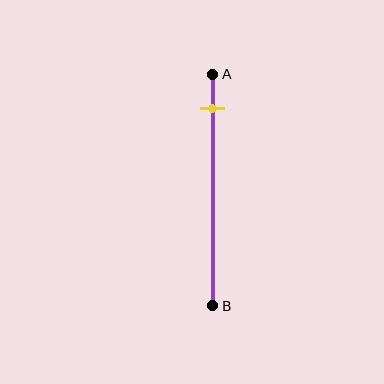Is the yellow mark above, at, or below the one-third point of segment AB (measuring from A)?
The yellow mark is above the one-third point of segment AB.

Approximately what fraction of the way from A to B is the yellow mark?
The yellow mark is approximately 15% of the way from A to B.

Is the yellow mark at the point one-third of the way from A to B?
No, the mark is at about 15% from A, not at the 33% one-third point.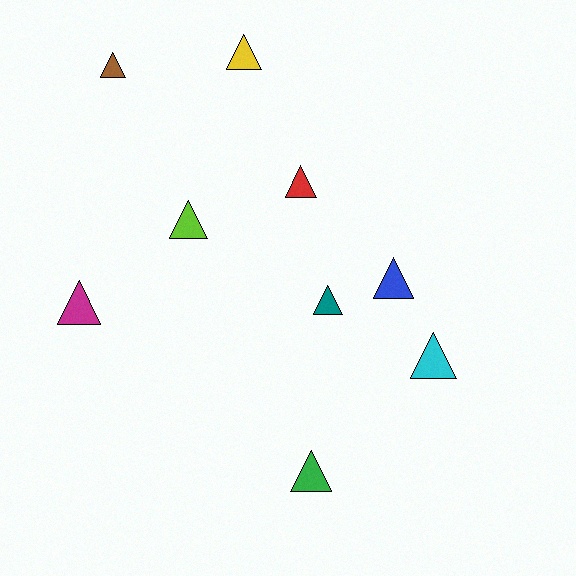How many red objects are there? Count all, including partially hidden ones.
There is 1 red object.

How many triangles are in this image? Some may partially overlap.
There are 9 triangles.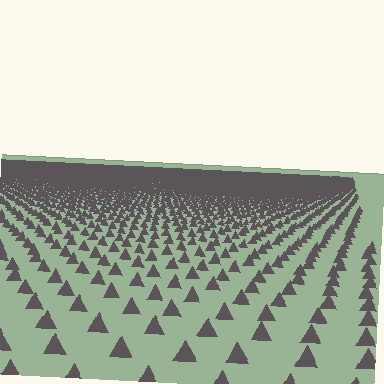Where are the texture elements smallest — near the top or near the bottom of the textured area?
Near the top.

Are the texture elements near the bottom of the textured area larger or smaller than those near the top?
Larger. Near the bottom, elements are closer to the viewer and appear at a bigger on-screen size.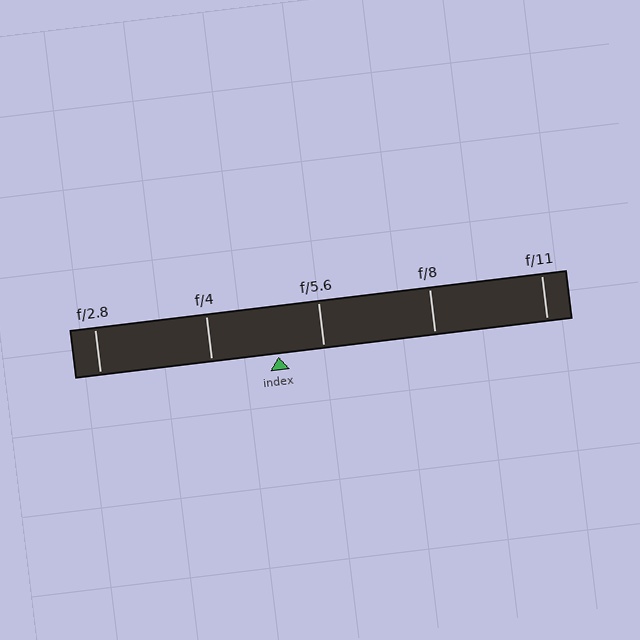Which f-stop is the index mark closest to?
The index mark is closest to f/5.6.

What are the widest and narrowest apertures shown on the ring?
The widest aperture shown is f/2.8 and the narrowest is f/11.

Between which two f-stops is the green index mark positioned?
The index mark is between f/4 and f/5.6.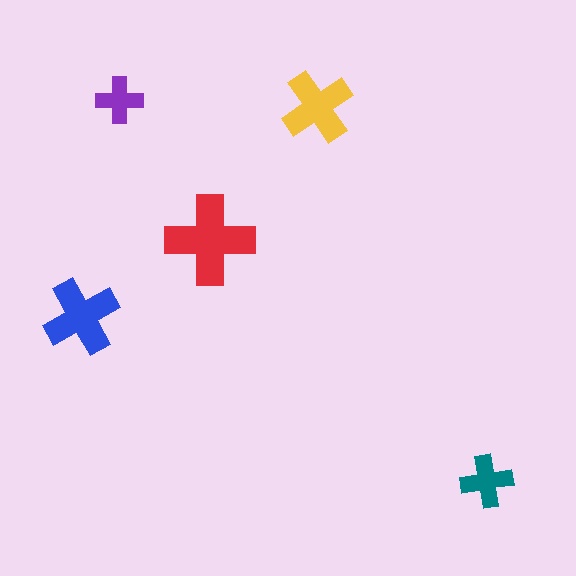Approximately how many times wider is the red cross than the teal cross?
About 1.5 times wider.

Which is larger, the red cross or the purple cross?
The red one.